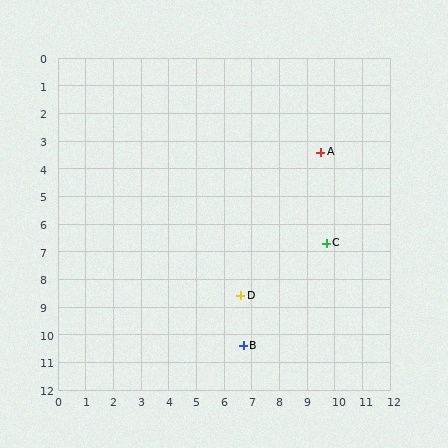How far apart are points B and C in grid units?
Points B and C are about 4.8 grid units apart.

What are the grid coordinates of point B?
Point B is at approximately (6.7, 10.4).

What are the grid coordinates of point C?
Point C is at approximately (9.7, 6.7).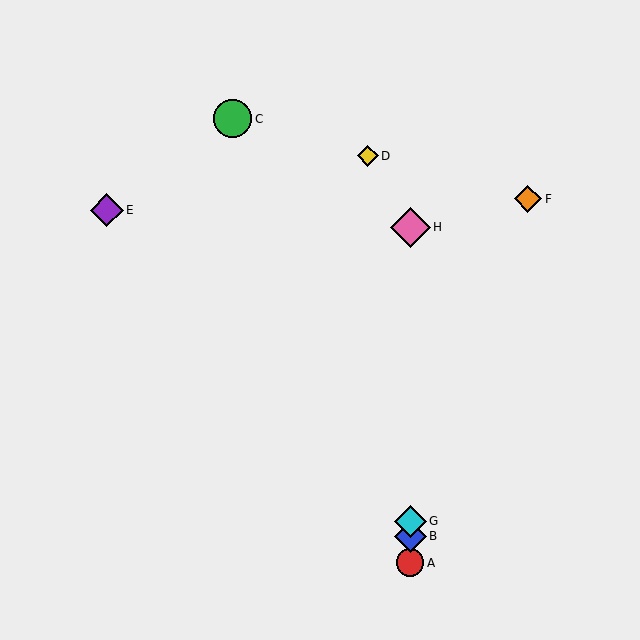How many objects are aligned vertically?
4 objects (A, B, G, H) are aligned vertically.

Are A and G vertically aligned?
Yes, both are at x≈410.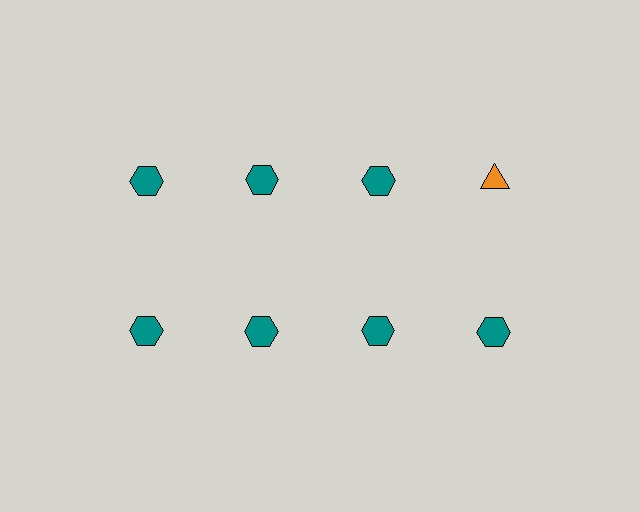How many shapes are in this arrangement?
There are 8 shapes arranged in a grid pattern.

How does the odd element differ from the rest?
It differs in both color (orange instead of teal) and shape (triangle instead of hexagon).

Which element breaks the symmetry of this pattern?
The orange triangle in the top row, second from right column breaks the symmetry. All other shapes are teal hexagons.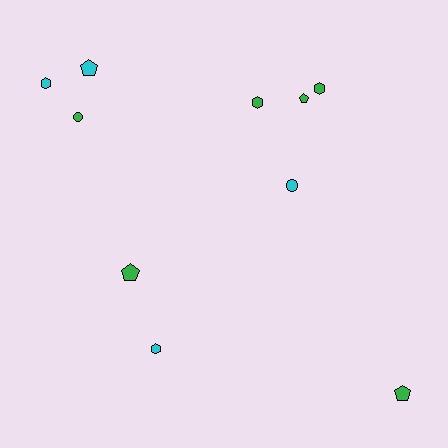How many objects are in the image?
There are 10 objects.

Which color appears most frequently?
Green, with 6 objects.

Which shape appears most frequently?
Hexagon, with 4 objects.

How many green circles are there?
There is 1 green circle.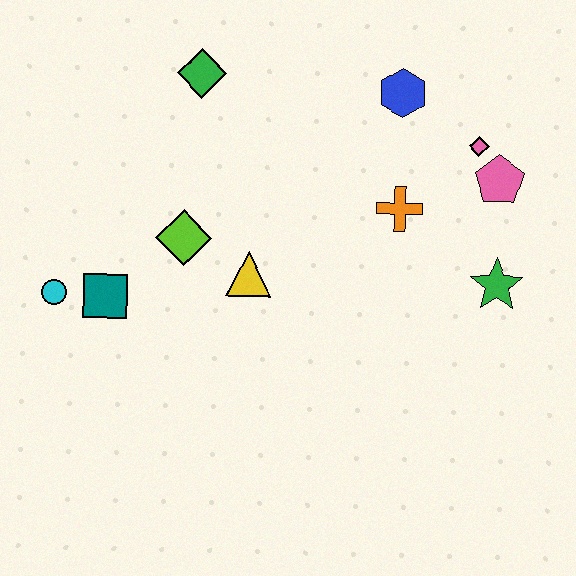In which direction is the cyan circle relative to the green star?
The cyan circle is to the left of the green star.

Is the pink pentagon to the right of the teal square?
Yes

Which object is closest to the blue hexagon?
The pink diamond is closest to the blue hexagon.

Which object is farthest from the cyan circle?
The pink pentagon is farthest from the cyan circle.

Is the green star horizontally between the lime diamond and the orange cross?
No